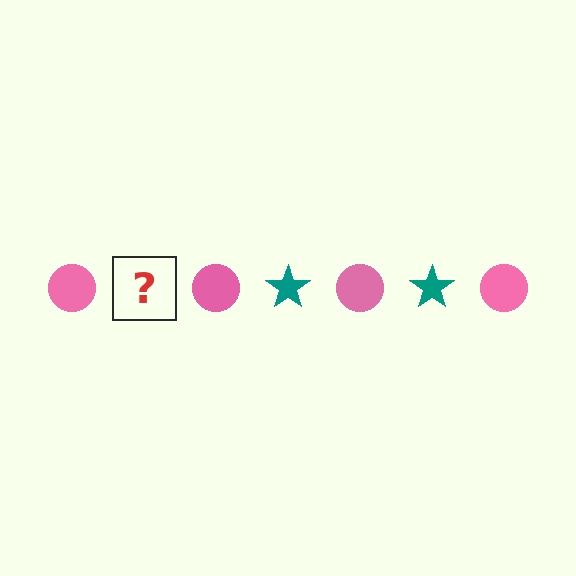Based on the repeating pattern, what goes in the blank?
The blank should be a teal star.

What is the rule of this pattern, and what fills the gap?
The rule is that the pattern alternates between pink circle and teal star. The gap should be filled with a teal star.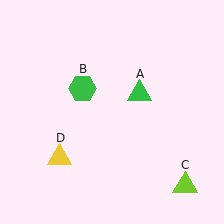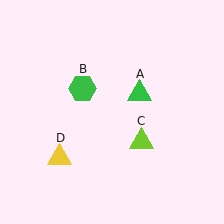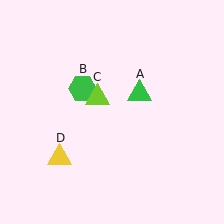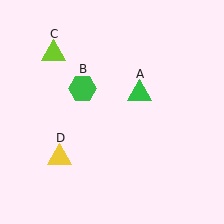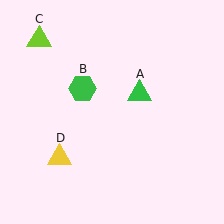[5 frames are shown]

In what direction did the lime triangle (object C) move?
The lime triangle (object C) moved up and to the left.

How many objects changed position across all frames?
1 object changed position: lime triangle (object C).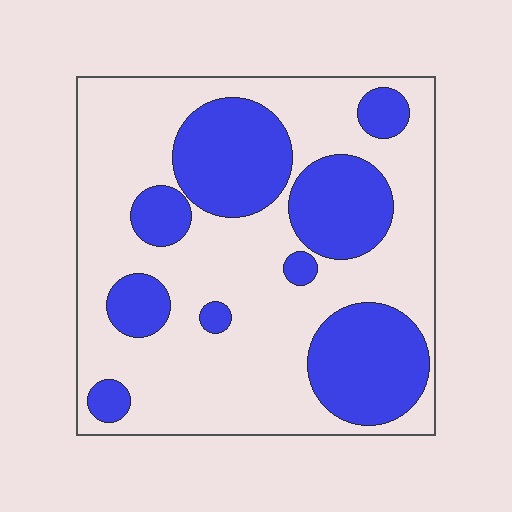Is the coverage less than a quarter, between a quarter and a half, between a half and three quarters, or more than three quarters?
Between a quarter and a half.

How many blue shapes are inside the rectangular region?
9.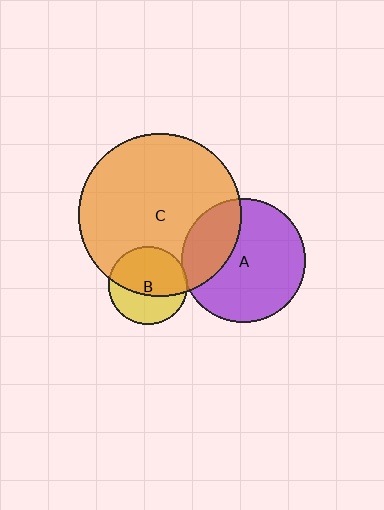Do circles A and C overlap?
Yes.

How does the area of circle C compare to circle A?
Approximately 1.7 times.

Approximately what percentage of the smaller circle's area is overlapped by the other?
Approximately 30%.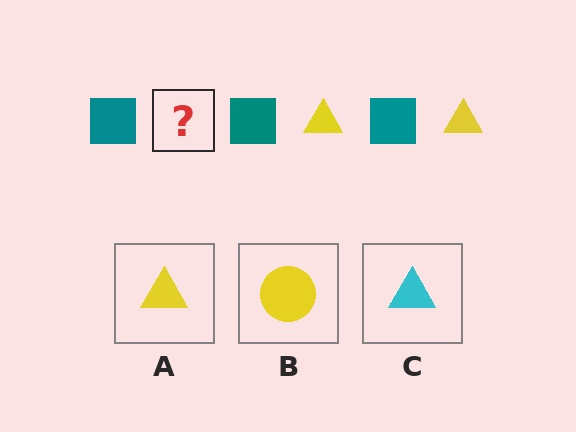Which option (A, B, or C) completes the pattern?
A.